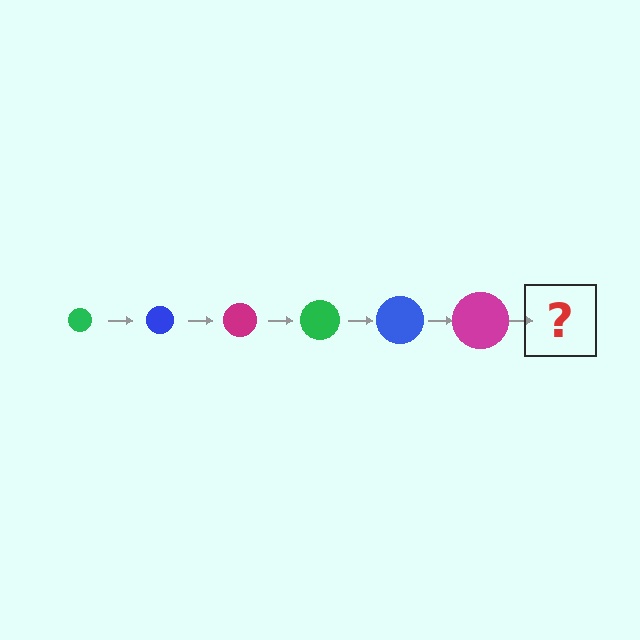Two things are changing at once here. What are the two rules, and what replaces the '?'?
The two rules are that the circle grows larger each step and the color cycles through green, blue, and magenta. The '?' should be a green circle, larger than the previous one.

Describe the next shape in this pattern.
It should be a green circle, larger than the previous one.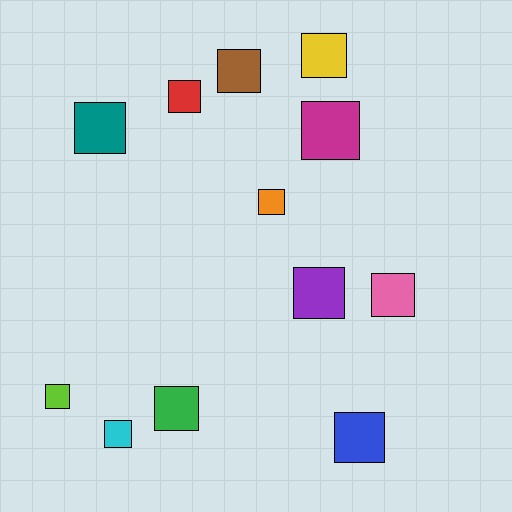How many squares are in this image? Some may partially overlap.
There are 12 squares.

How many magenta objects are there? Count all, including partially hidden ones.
There is 1 magenta object.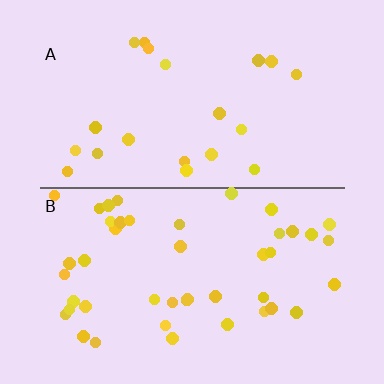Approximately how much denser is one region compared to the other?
Approximately 2.1× — region B over region A.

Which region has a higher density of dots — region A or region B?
B (the bottom).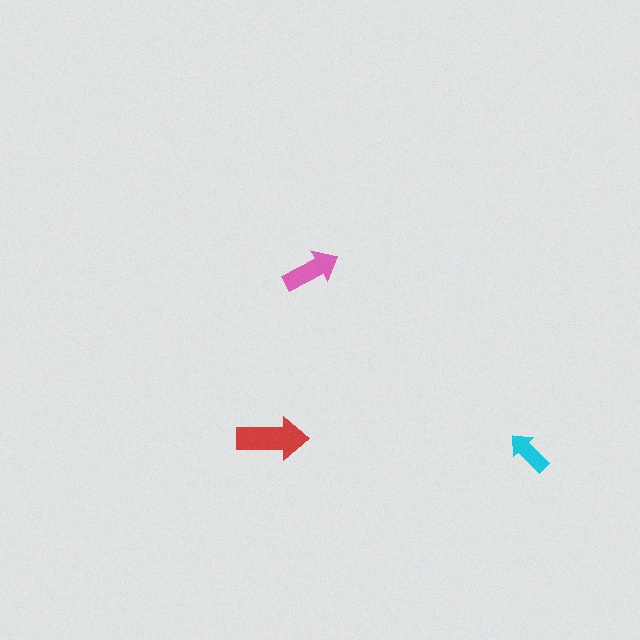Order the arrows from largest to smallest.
the red one, the pink one, the cyan one.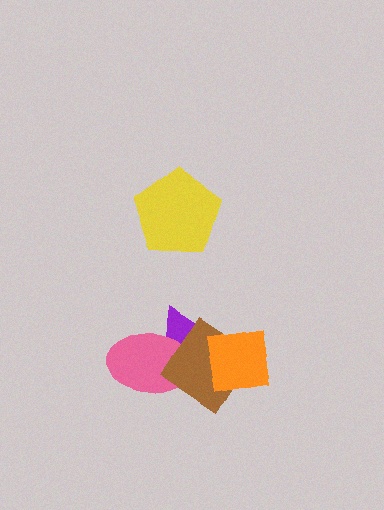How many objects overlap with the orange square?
1 object overlaps with the orange square.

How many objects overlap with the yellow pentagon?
0 objects overlap with the yellow pentagon.